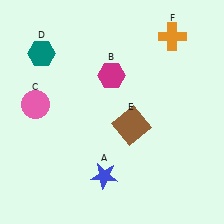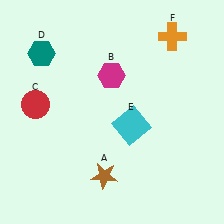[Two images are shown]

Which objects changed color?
A changed from blue to brown. C changed from pink to red. E changed from brown to cyan.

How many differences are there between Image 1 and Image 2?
There are 3 differences between the two images.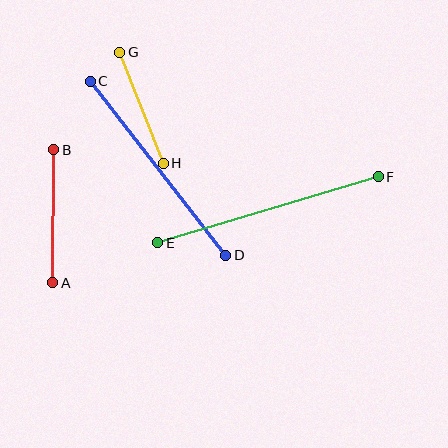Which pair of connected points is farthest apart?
Points E and F are farthest apart.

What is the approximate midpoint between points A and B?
The midpoint is at approximately (53, 216) pixels.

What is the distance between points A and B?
The distance is approximately 133 pixels.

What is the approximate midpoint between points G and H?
The midpoint is at approximately (142, 108) pixels.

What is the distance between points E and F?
The distance is approximately 230 pixels.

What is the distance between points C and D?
The distance is approximately 220 pixels.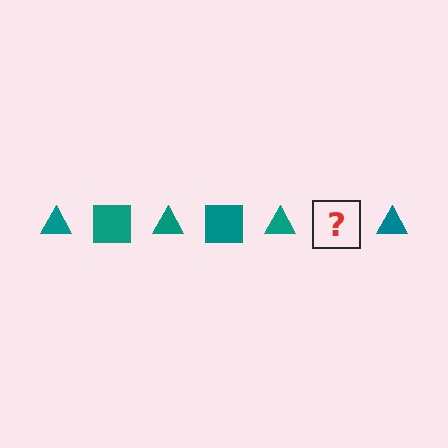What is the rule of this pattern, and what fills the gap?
The rule is that the pattern cycles through triangle, square shapes in teal. The gap should be filled with a teal square.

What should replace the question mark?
The question mark should be replaced with a teal square.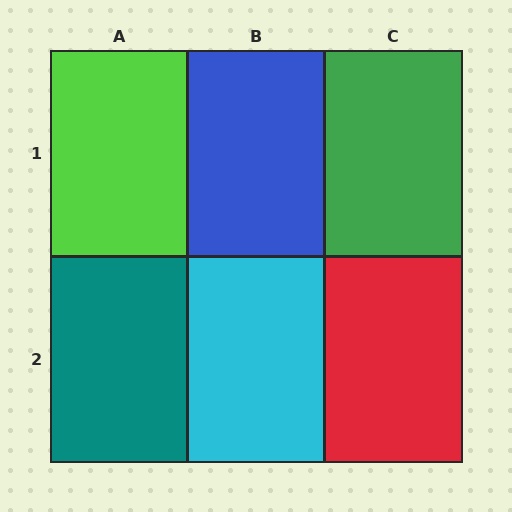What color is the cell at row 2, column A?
Teal.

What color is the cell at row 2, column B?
Cyan.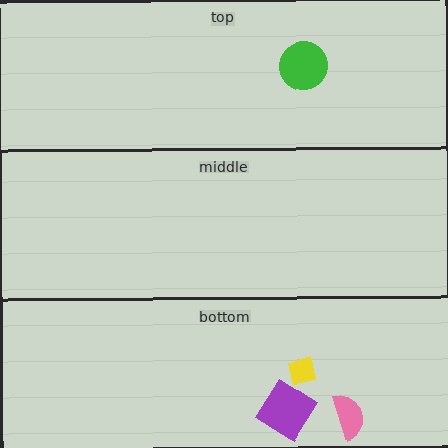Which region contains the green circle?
The top region.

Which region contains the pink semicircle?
The bottom region.